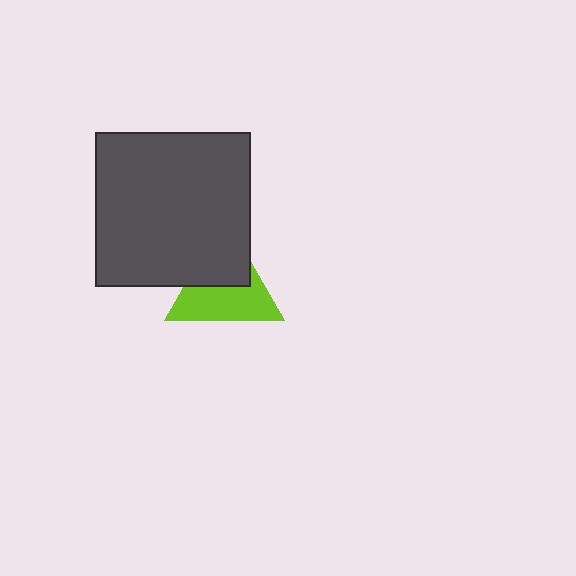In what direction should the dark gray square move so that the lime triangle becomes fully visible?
The dark gray square should move up. That is the shortest direction to clear the overlap and leave the lime triangle fully visible.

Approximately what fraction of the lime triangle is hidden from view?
Roughly 43% of the lime triangle is hidden behind the dark gray square.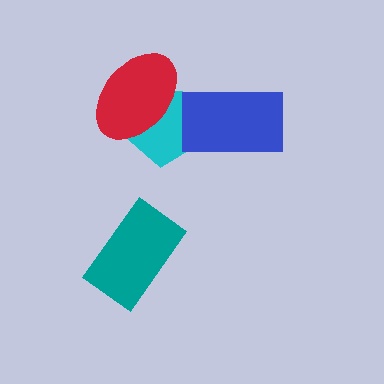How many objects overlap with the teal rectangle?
0 objects overlap with the teal rectangle.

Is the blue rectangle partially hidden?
No, no other shape covers it.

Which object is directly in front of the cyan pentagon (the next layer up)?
The red ellipse is directly in front of the cyan pentagon.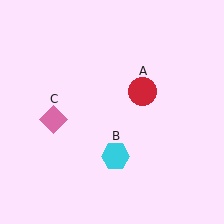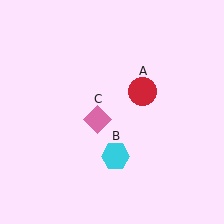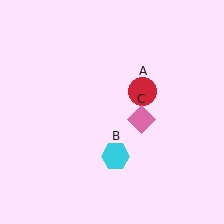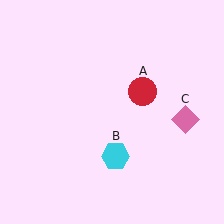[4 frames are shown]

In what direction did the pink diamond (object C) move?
The pink diamond (object C) moved right.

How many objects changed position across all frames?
1 object changed position: pink diamond (object C).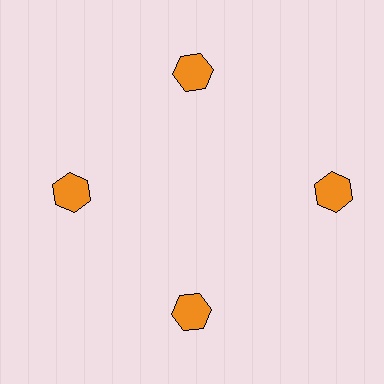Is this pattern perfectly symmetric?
No. The 4 orange hexagons are arranged in a ring, but one element near the 3 o'clock position is pushed outward from the center, breaking the 4-fold rotational symmetry.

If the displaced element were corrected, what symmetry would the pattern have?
It would have 4-fold rotational symmetry — the pattern would map onto itself every 90 degrees.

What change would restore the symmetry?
The symmetry would be restored by moving it inward, back onto the ring so that all 4 hexagons sit at equal angles and equal distance from the center.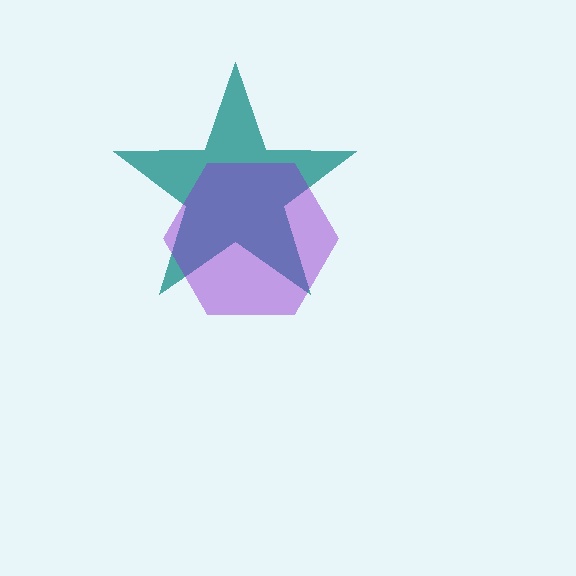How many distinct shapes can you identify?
There are 2 distinct shapes: a teal star, a purple hexagon.